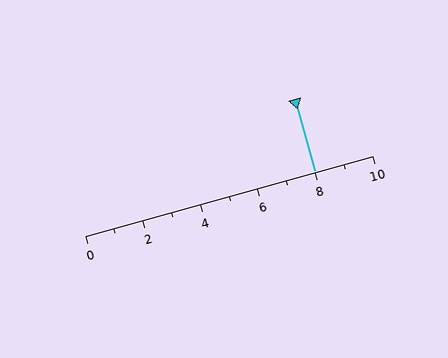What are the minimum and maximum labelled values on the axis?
The axis runs from 0 to 10.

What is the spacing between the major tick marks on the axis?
The major ticks are spaced 2 apart.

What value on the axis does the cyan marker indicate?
The marker indicates approximately 8.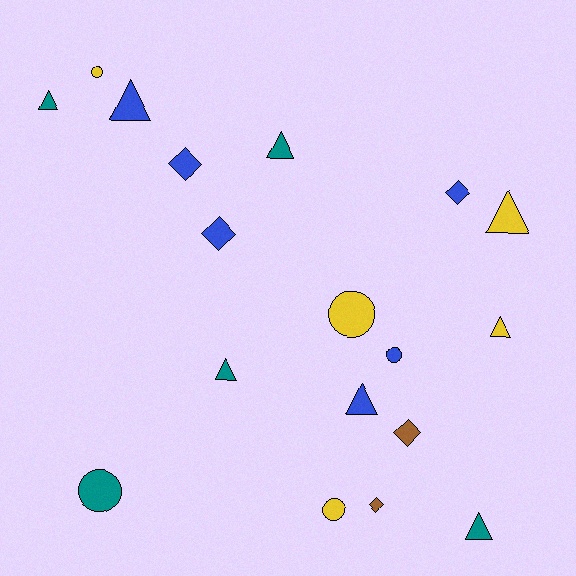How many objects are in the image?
There are 18 objects.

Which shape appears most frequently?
Triangle, with 8 objects.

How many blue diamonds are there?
There are 3 blue diamonds.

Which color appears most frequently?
Blue, with 6 objects.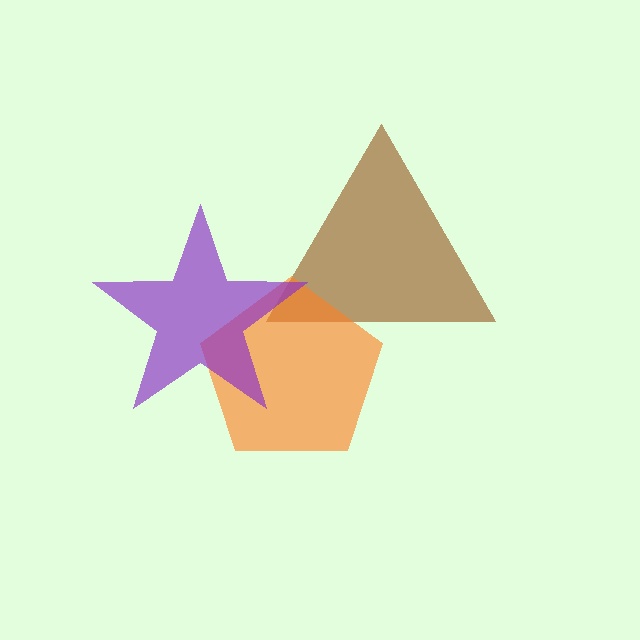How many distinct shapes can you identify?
There are 3 distinct shapes: a brown triangle, an orange pentagon, a purple star.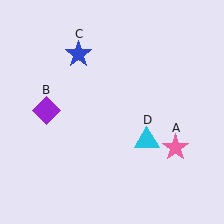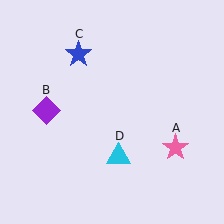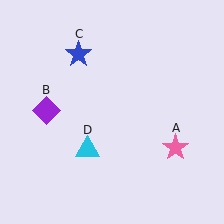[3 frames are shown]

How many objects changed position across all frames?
1 object changed position: cyan triangle (object D).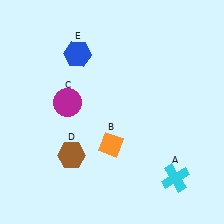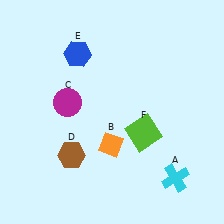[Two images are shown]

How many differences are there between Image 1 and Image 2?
There is 1 difference between the two images.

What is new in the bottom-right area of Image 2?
A lime square (F) was added in the bottom-right area of Image 2.